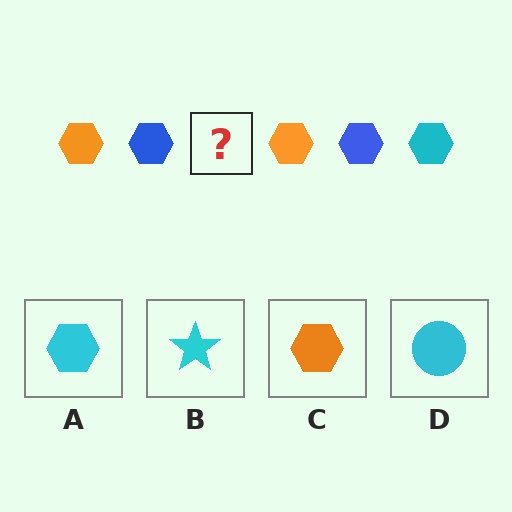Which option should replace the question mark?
Option A.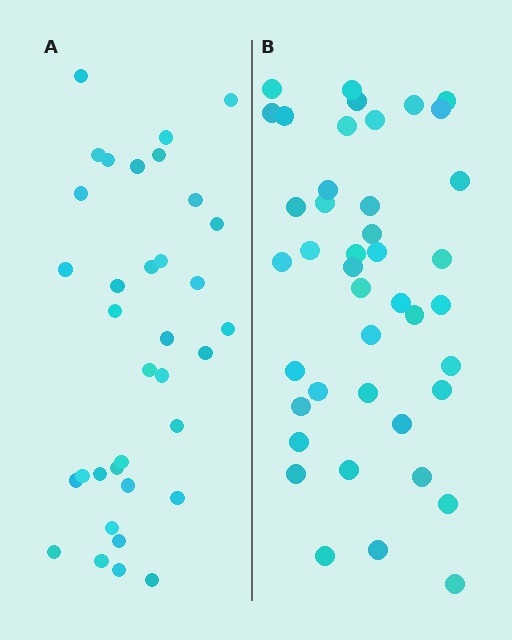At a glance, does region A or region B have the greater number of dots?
Region B (the right region) has more dots.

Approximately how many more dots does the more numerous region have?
Region B has roughly 8 or so more dots than region A.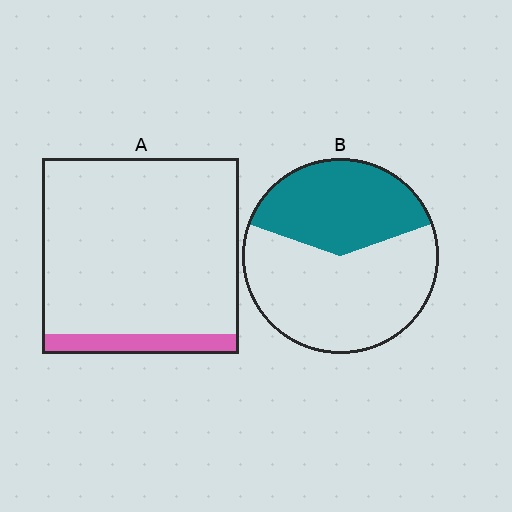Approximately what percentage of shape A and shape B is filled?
A is approximately 10% and B is approximately 40%.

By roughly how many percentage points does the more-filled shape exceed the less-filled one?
By roughly 30 percentage points (B over A).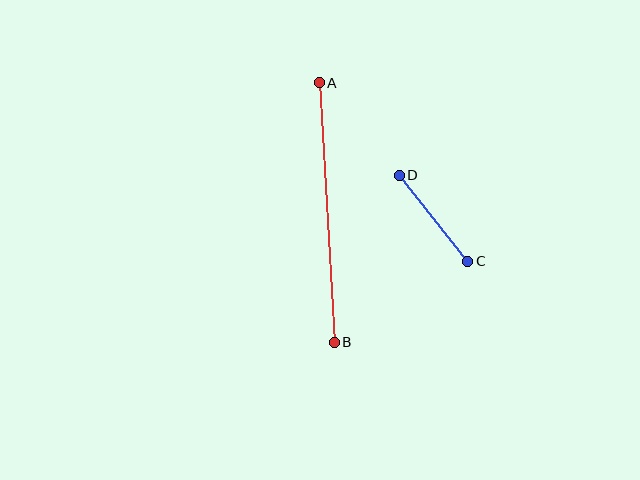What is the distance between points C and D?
The distance is approximately 110 pixels.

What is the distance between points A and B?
The distance is approximately 260 pixels.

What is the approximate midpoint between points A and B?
The midpoint is at approximately (327, 212) pixels.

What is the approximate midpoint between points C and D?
The midpoint is at approximately (434, 218) pixels.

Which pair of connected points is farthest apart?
Points A and B are farthest apart.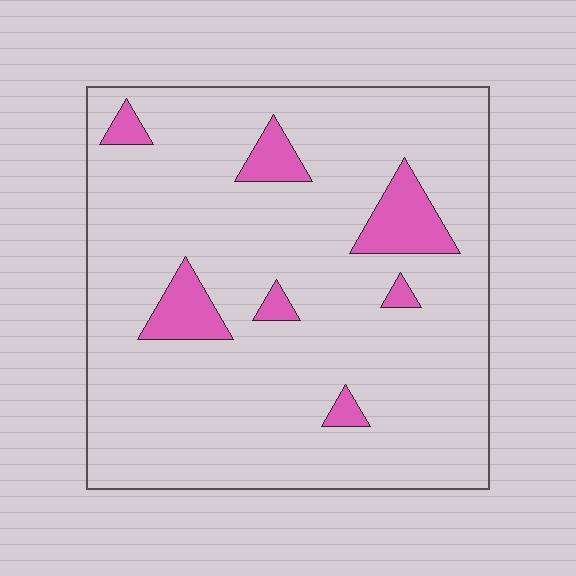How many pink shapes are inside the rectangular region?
7.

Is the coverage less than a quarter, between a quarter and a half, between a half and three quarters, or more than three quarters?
Less than a quarter.